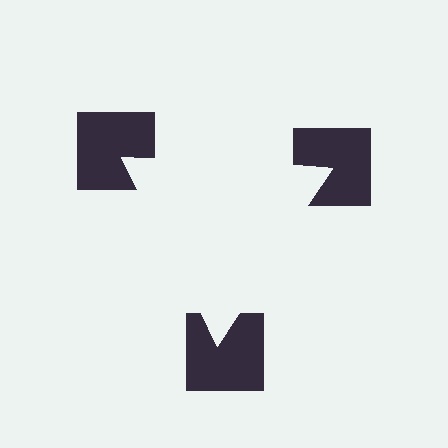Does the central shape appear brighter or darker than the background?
It typically appears slightly brighter than the background, even though no actual brightness change is drawn.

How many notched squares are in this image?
There are 3 — one at each vertex of the illusory triangle.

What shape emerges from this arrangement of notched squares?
An illusory triangle — its edges are inferred from the aligned wedge cuts in the notched squares, not physically drawn.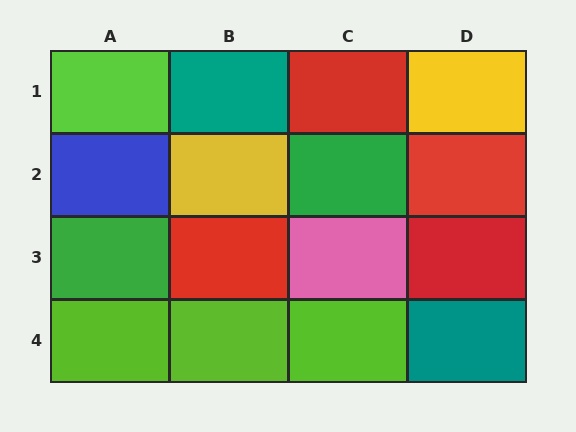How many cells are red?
4 cells are red.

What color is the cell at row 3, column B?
Red.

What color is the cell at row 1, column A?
Lime.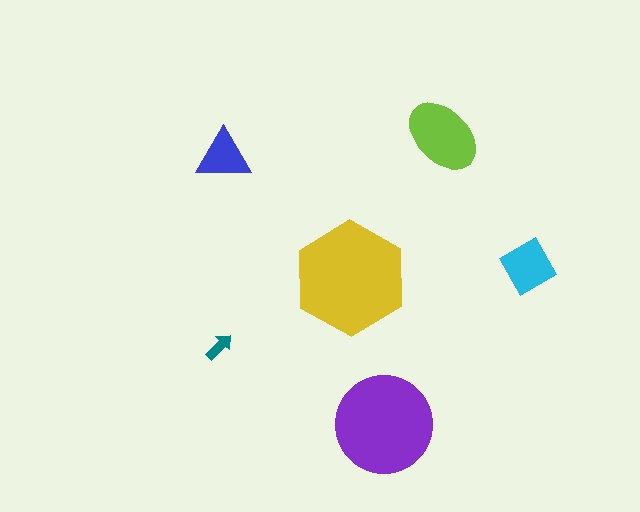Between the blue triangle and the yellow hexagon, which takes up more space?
The yellow hexagon.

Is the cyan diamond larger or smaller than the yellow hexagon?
Smaller.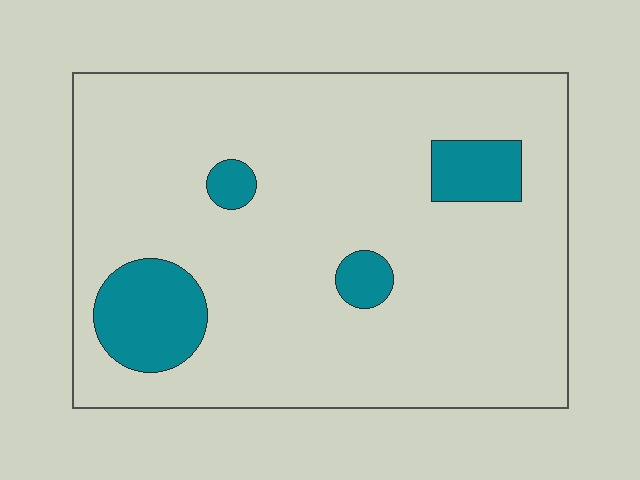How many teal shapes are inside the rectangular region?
4.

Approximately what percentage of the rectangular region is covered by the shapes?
Approximately 10%.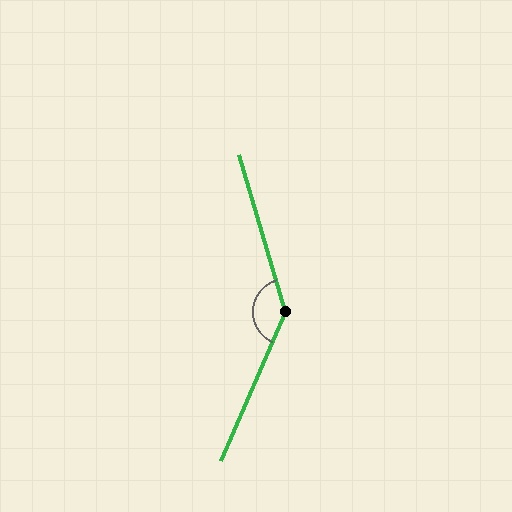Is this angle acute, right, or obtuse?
It is obtuse.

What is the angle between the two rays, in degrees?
Approximately 140 degrees.